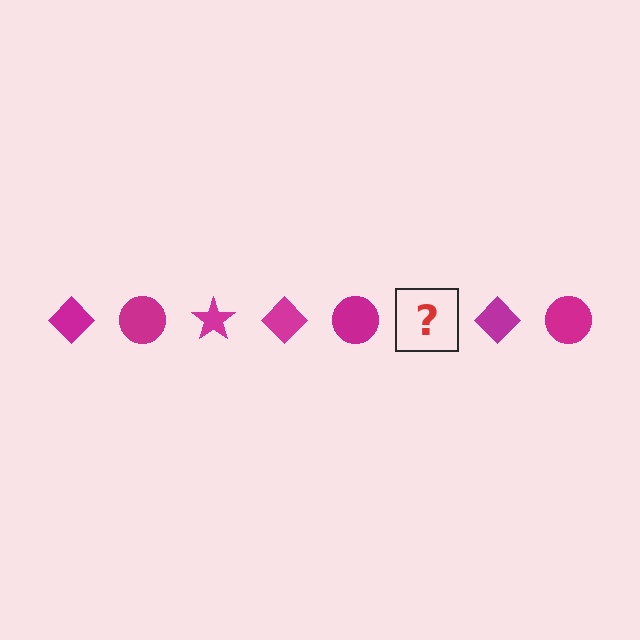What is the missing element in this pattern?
The missing element is a magenta star.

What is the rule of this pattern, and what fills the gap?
The rule is that the pattern cycles through diamond, circle, star shapes in magenta. The gap should be filled with a magenta star.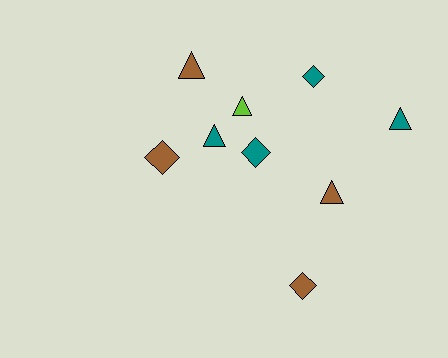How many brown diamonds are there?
There are 2 brown diamonds.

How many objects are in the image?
There are 9 objects.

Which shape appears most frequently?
Triangle, with 5 objects.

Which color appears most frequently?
Teal, with 4 objects.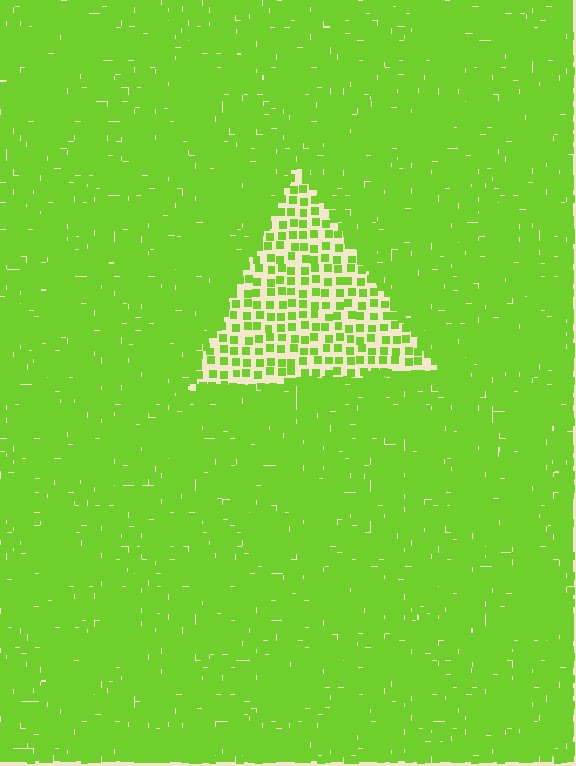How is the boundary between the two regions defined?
The boundary is defined by a change in element density (approximately 2.9x ratio). All elements are the same color, size, and shape.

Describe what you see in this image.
The image contains small lime elements arranged at two different densities. A triangle-shaped region is visible where the elements are less densely packed than the surrounding area.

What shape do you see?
I see a triangle.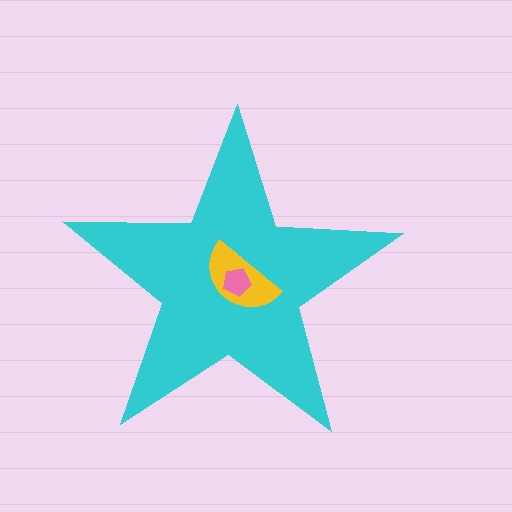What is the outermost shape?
The cyan star.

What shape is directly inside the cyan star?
The yellow semicircle.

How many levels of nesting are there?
3.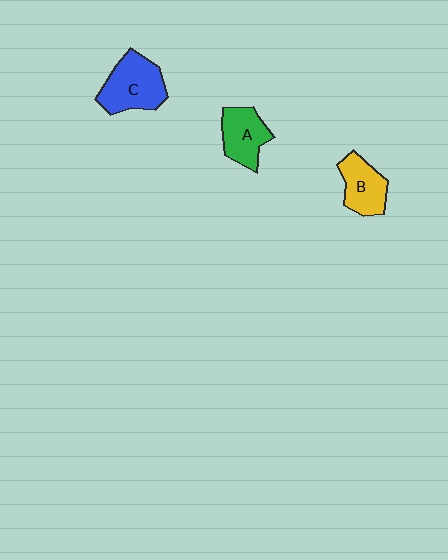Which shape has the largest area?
Shape C (blue).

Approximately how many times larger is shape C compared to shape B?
Approximately 1.4 times.